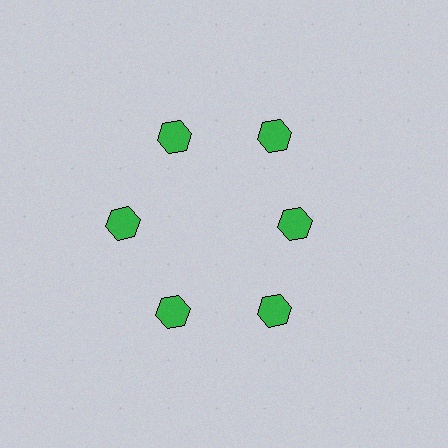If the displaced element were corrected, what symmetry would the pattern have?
It would have 6-fold rotational symmetry — the pattern would map onto itself every 60 degrees.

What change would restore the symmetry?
The symmetry would be restored by moving it outward, back onto the ring so that all 6 hexagons sit at equal angles and equal distance from the center.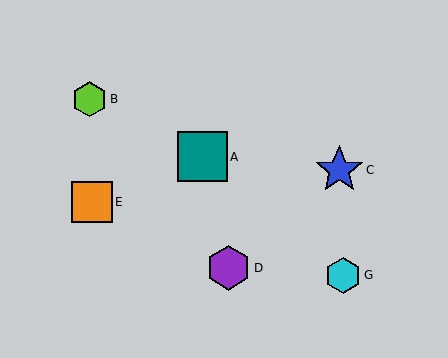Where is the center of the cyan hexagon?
The center of the cyan hexagon is at (343, 275).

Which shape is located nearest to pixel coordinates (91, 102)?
The lime hexagon (labeled B) at (89, 99) is nearest to that location.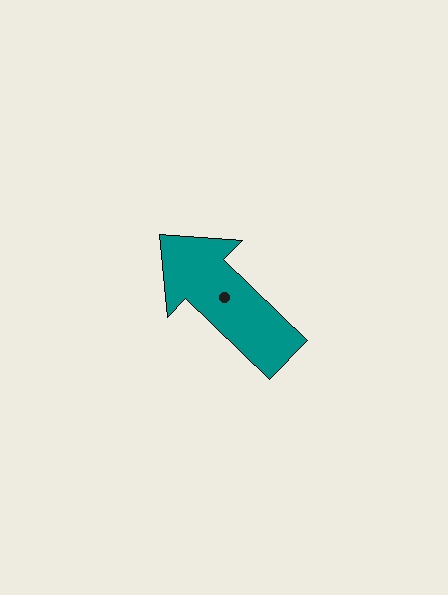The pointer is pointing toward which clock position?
Roughly 10 o'clock.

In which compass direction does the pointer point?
Northwest.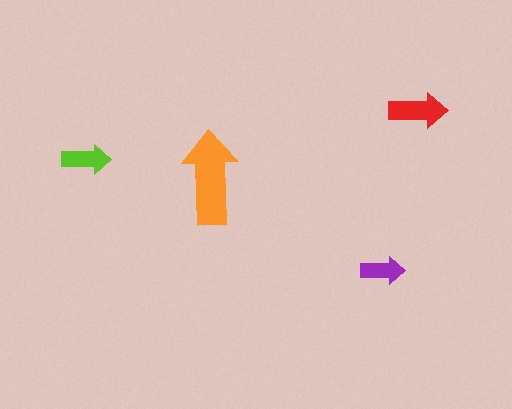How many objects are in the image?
There are 4 objects in the image.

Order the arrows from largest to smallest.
the orange one, the red one, the lime one, the purple one.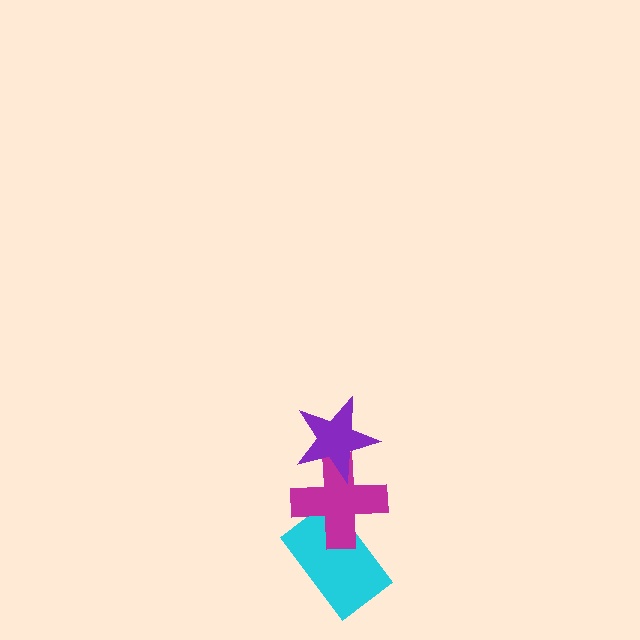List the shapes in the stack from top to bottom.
From top to bottom: the purple star, the magenta cross, the cyan rectangle.